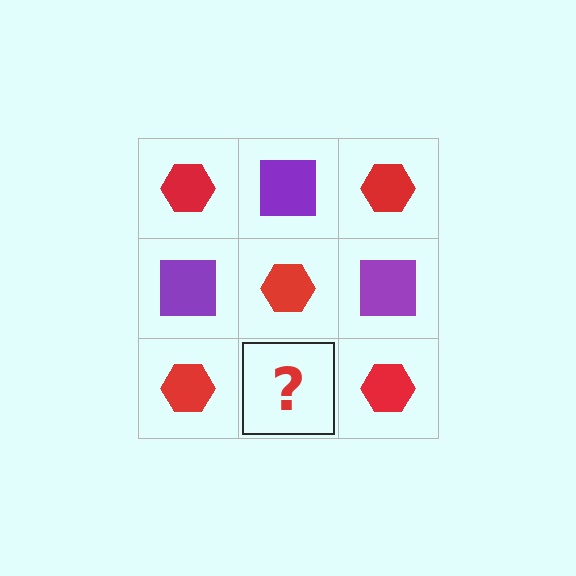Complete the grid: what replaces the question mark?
The question mark should be replaced with a purple square.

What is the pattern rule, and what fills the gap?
The rule is that it alternates red hexagon and purple square in a checkerboard pattern. The gap should be filled with a purple square.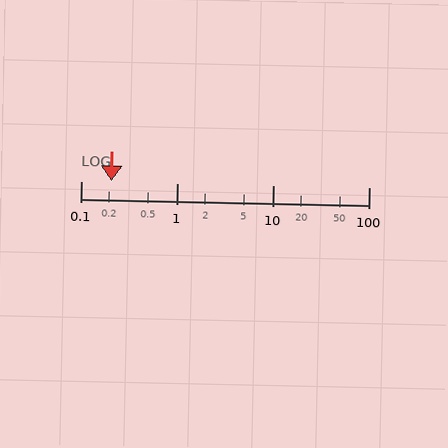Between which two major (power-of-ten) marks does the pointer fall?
The pointer is between 0.1 and 1.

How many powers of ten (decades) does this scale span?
The scale spans 3 decades, from 0.1 to 100.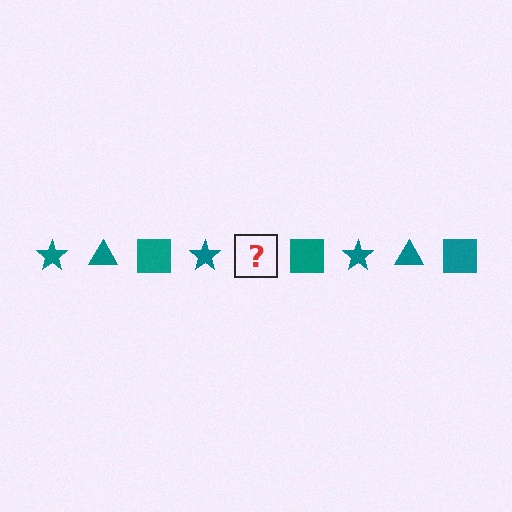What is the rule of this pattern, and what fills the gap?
The rule is that the pattern cycles through star, triangle, square shapes in teal. The gap should be filled with a teal triangle.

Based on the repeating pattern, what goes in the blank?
The blank should be a teal triangle.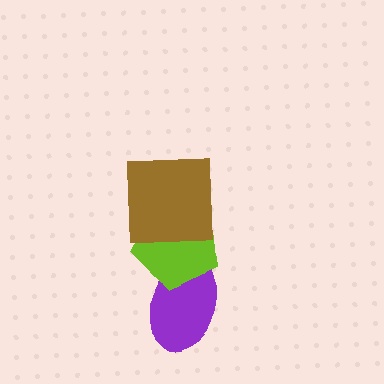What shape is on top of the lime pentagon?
The brown square is on top of the lime pentagon.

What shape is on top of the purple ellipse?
The lime pentagon is on top of the purple ellipse.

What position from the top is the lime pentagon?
The lime pentagon is 2nd from the top.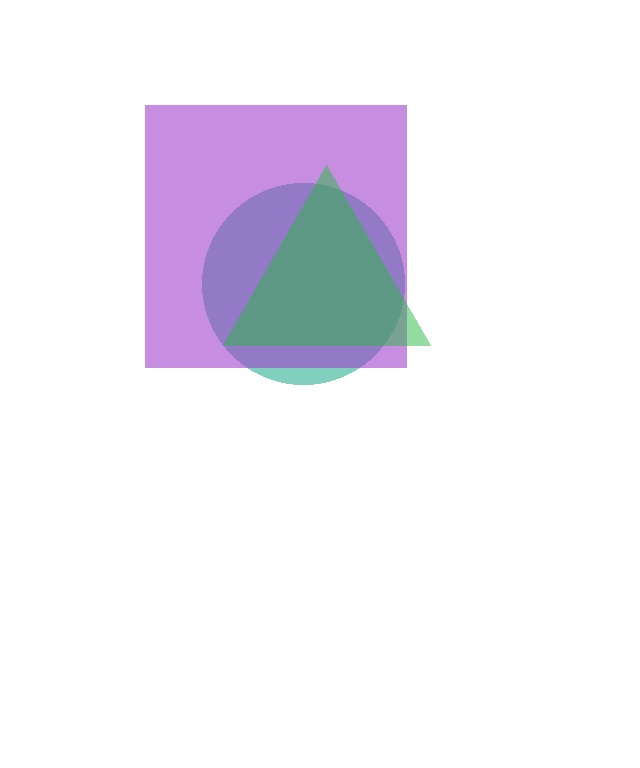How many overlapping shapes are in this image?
There are 3 overlapping shapes in the image.